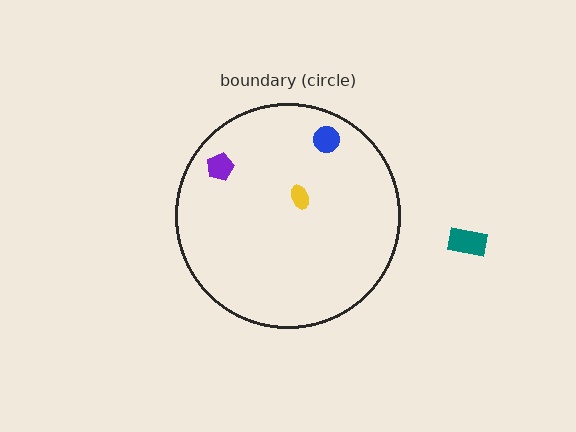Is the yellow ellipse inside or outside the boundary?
Inside.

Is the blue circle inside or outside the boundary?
Inside.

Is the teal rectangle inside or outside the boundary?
Outside.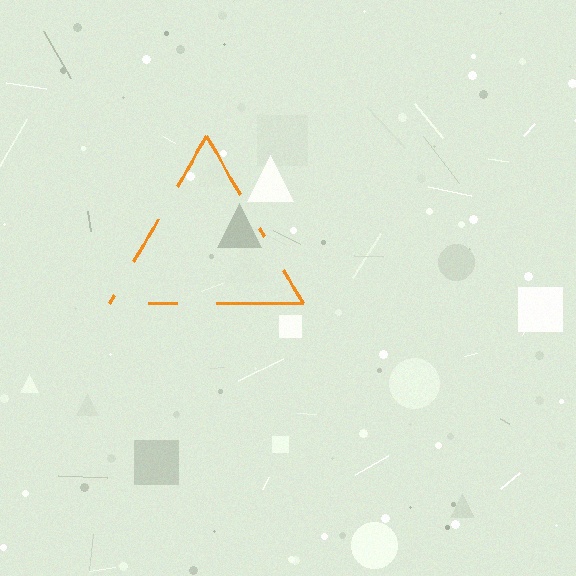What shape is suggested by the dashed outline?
The dashed outline suggests a triangle.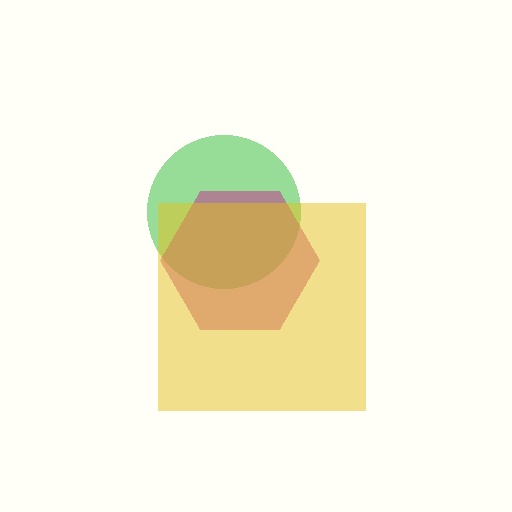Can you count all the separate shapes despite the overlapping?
Yes, there are 3 separate shapes.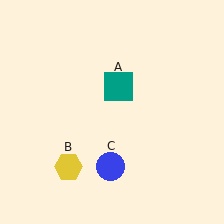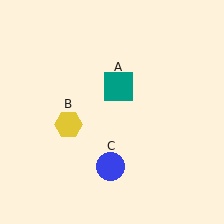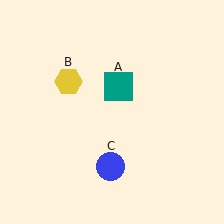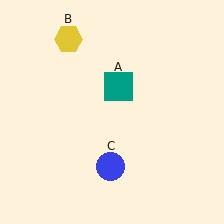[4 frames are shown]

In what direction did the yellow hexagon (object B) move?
The yellow hexagon (object B) moved up.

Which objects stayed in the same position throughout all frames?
Teal square (object A) and blue circle (object C) remained stationary.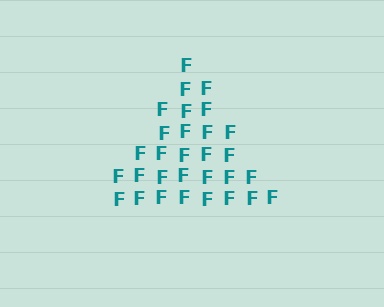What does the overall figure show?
The overall figure shows a triangle.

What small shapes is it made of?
It is made of small letter F's.